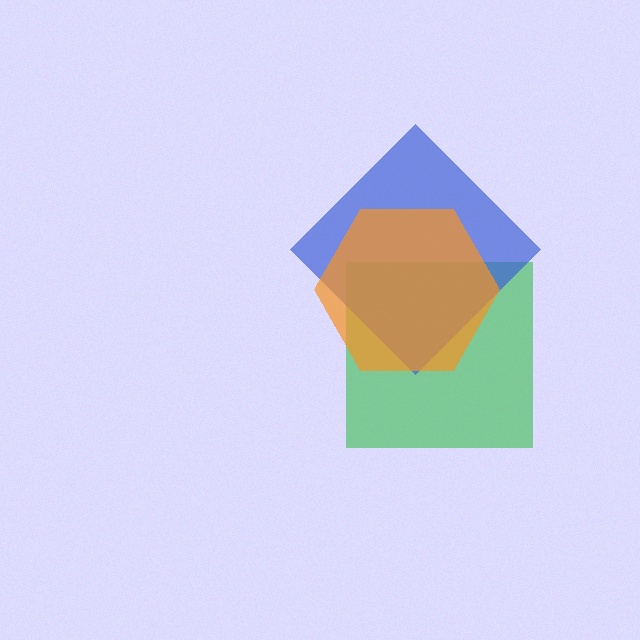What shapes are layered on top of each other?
The layered shapes are: a green square, a blue diamond, an orange hexagon.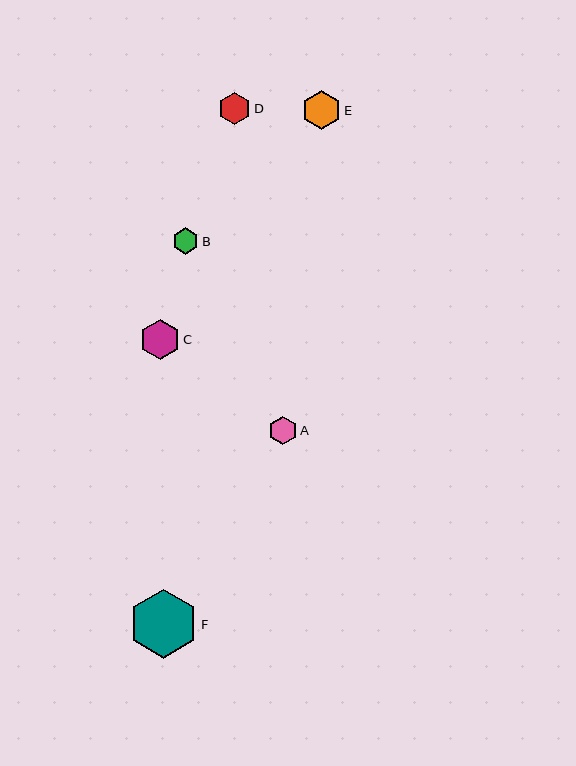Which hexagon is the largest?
Hexagon F is the largest with a size of approximately 69 pixels.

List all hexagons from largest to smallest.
From largest to smallest: F, C, E, D, A, B.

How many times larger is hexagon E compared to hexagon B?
Hexagon E is approximately 1.5 times the size of hexagon B.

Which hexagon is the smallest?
Hexagon B is the smallest with a size of approximately 26 pixels.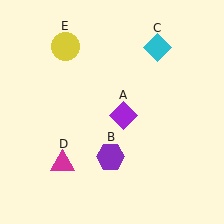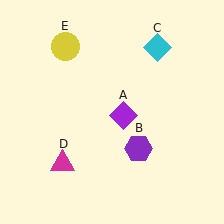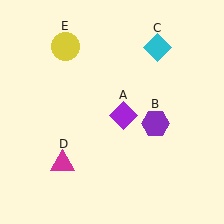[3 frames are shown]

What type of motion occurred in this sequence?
The purple hexagon (object B) rotated counterclockwise around the center of the scene.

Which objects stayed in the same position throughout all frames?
Purple diamond (object A) and cyan diamond (object C) and magenta triangle (object D) and yellow circle (object E) remained stationary.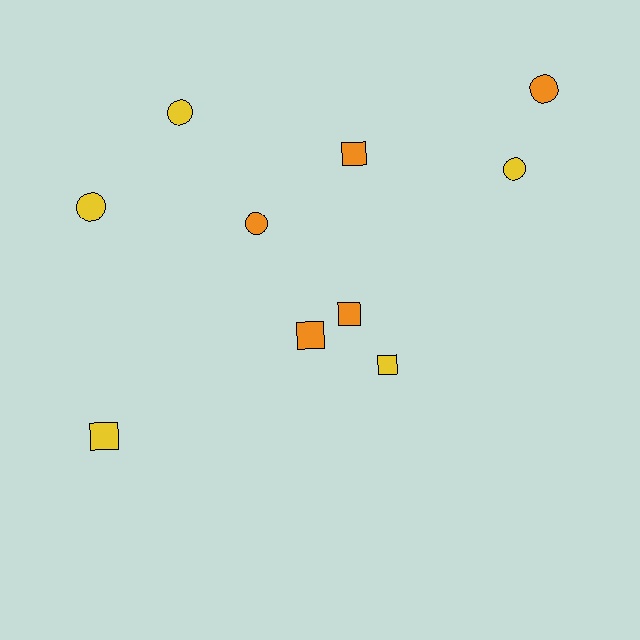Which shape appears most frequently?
Square, with 5 objects.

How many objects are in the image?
There are 10 objects.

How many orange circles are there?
There are 2 orange circles.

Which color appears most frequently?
Orange, with 5 objects.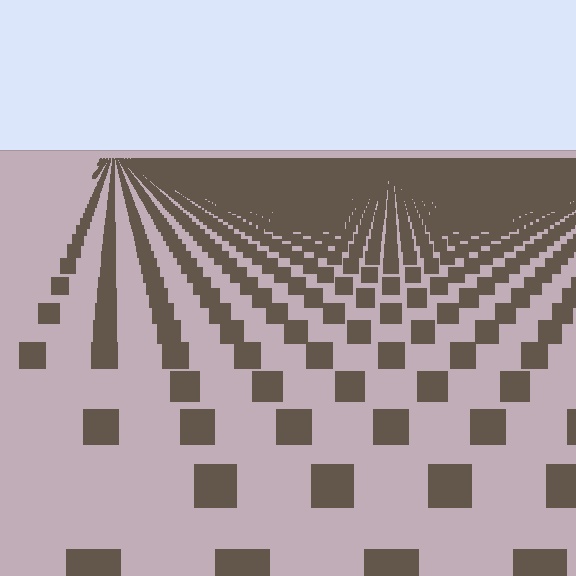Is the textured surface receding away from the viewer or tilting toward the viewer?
The surface is receding away from the viewer. Texture elements get smaller and denser toward the top.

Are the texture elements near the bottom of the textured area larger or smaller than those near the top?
Larger. Near the bottom, elements are closer to the viewer and appear at a bigger on-screen size.